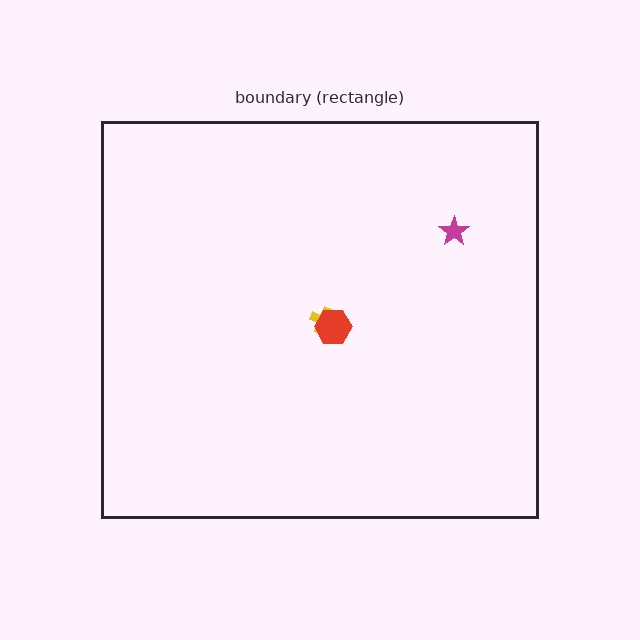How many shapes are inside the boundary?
3 inside, 0 outside.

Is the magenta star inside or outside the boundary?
Inside.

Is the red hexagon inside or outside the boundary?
Inside.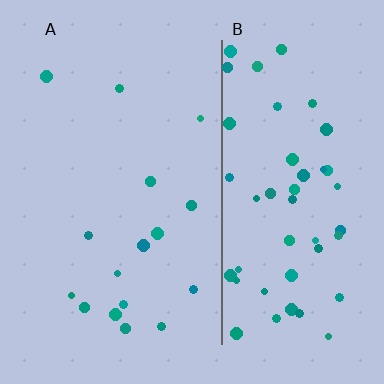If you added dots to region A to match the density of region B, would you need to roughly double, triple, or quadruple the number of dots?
Approximately triple.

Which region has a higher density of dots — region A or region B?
B (the right).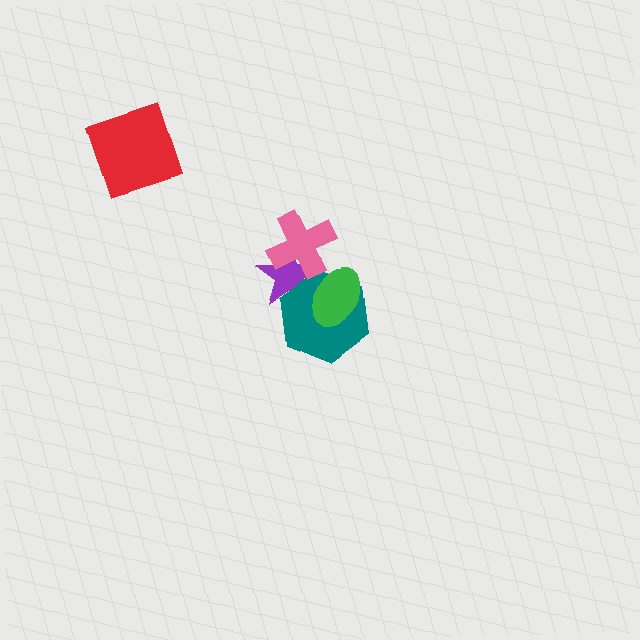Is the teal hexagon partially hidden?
Yes, it is partially covered by another shape.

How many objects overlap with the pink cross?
1 object overlaps with the pink cross.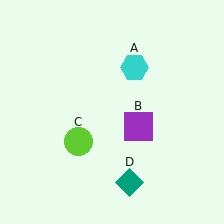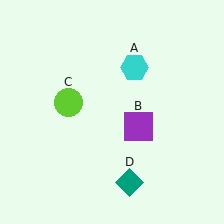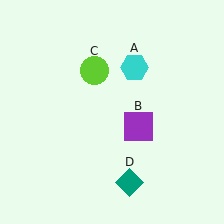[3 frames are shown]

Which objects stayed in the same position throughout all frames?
Cyan hexagon (object A) and purple square (object B) and teal diamond (object D) remained stationary.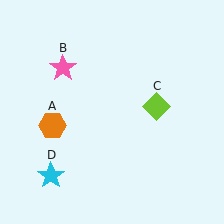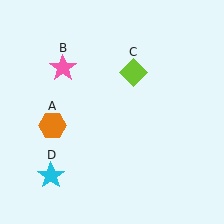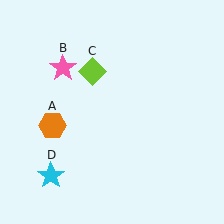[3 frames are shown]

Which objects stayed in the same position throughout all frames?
Orange hexagon (object A) and pink star (object B) and cyan star (object D) remained stationary.